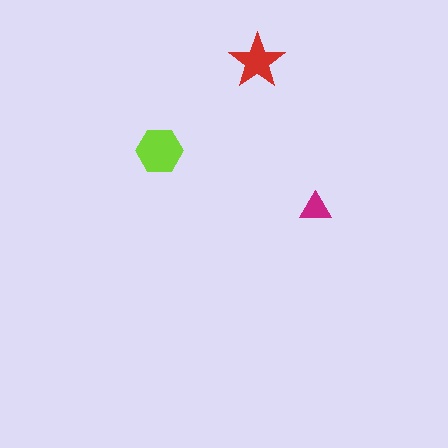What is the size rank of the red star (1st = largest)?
2nd.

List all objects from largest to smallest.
The lime hexagon, the red star, the magenta triangle.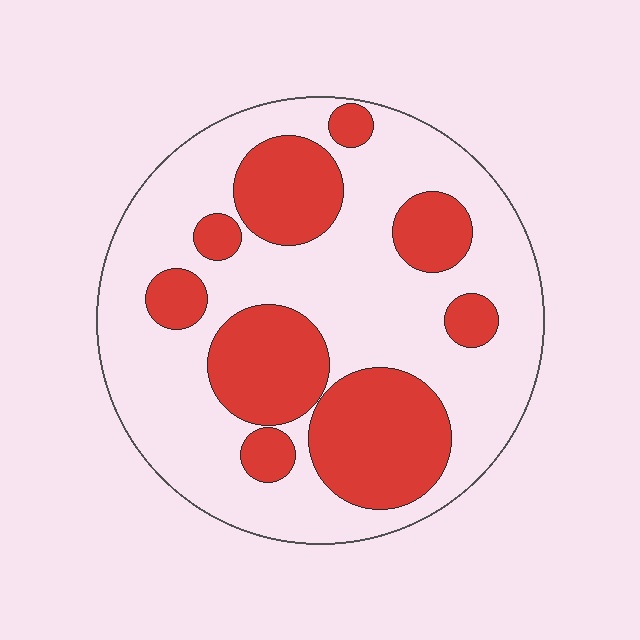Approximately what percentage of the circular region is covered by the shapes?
Approximately 35%.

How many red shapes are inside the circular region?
9.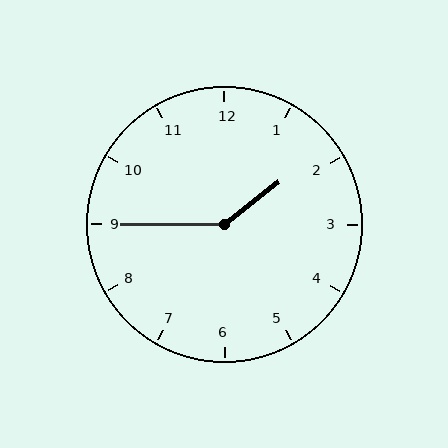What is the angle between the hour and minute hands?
Approximately 142 degrees.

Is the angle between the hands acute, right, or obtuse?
It is obtuse.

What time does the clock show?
1:45.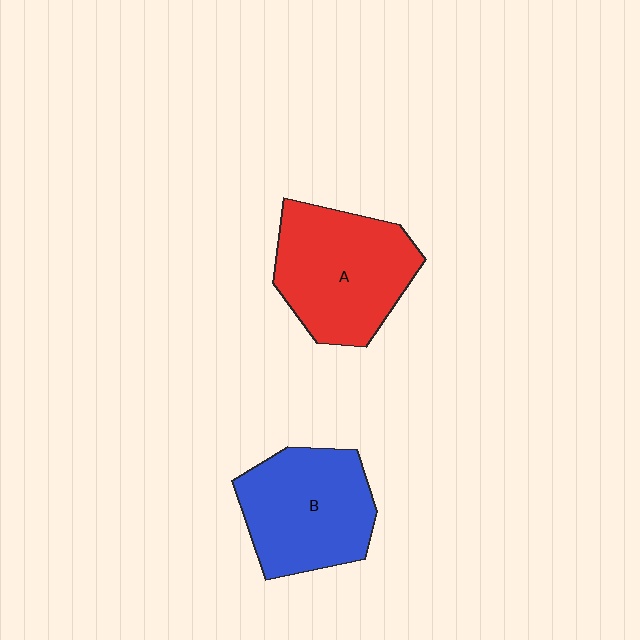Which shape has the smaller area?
Shape B (blue).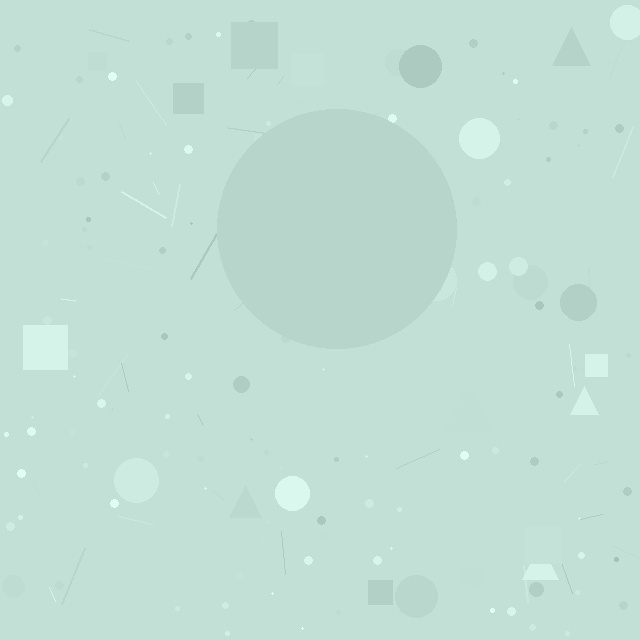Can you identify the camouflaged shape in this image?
The camouflaged shape is a circle.